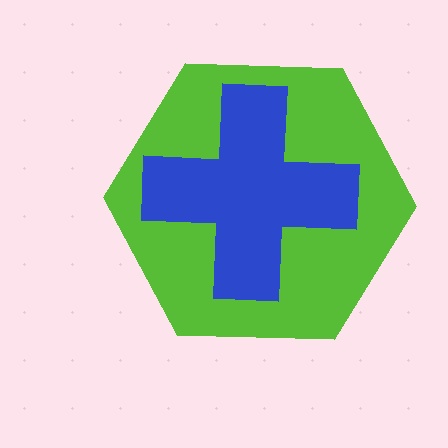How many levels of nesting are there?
2.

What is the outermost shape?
The lime hexagon.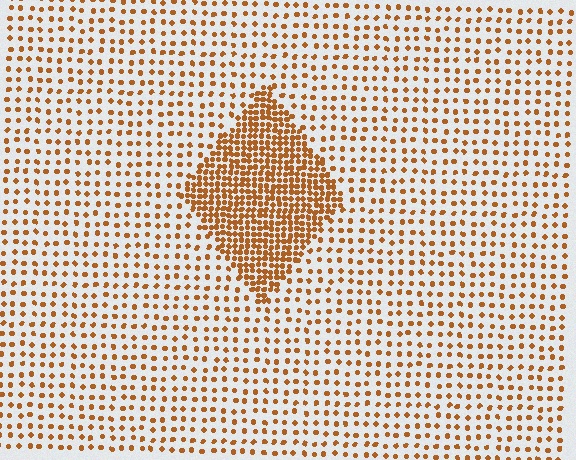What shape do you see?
I see a diamond.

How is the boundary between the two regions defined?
The boundary is defined by a change in element density (approximately 2.8x ratio). All elements are the same color, size, and shape.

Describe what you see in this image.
The image contains small brown elements arranged at two different densities. A diamond-shaped region is visible where the elements are more densely packed than the surrounding area.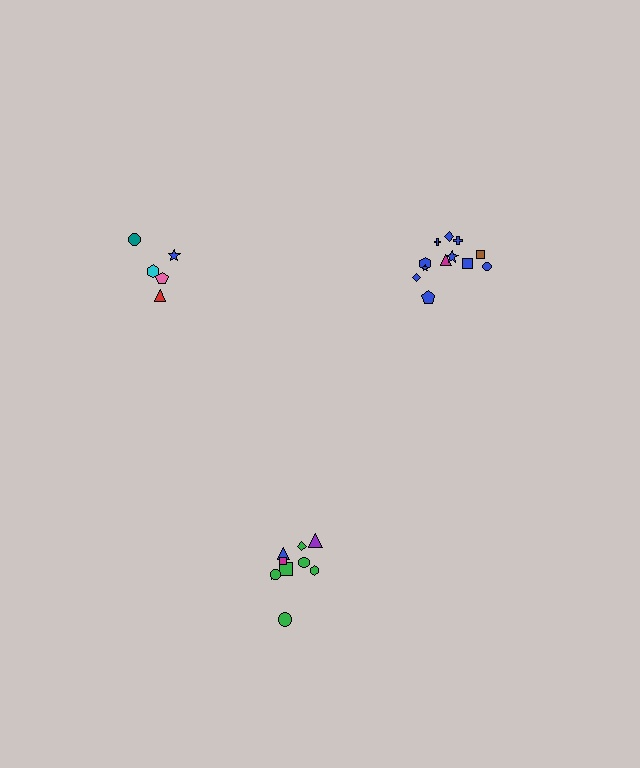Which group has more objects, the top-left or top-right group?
The top-right group.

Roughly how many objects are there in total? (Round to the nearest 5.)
Roughly 25 objects in total.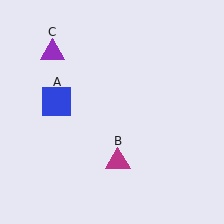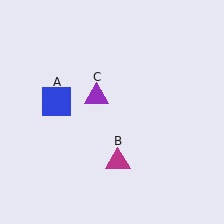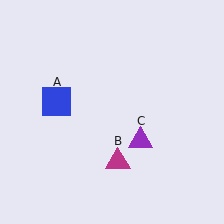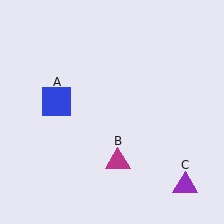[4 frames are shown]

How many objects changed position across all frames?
1 object changed position: purple triangle (object C).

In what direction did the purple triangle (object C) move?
The purple triangle (object C) moved down and to the right.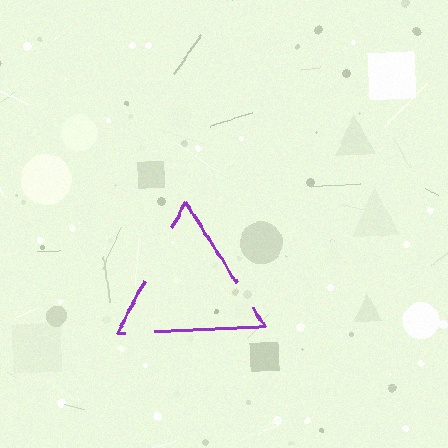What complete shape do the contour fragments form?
The contour fragments form a triangle.